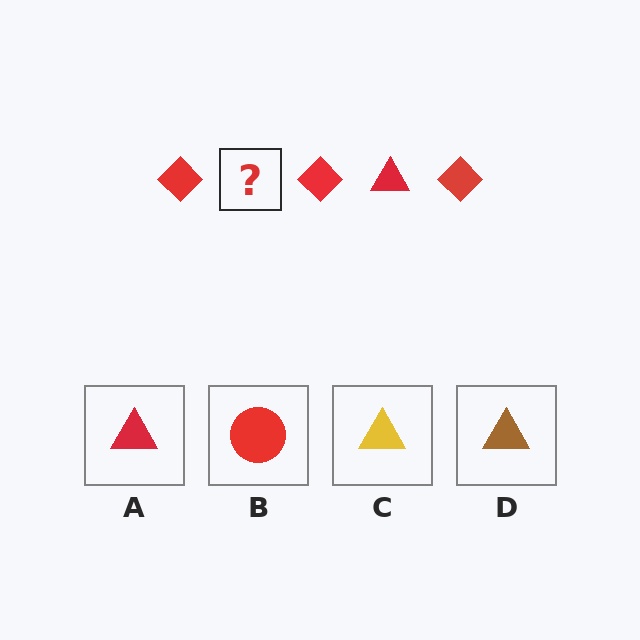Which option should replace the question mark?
Option A.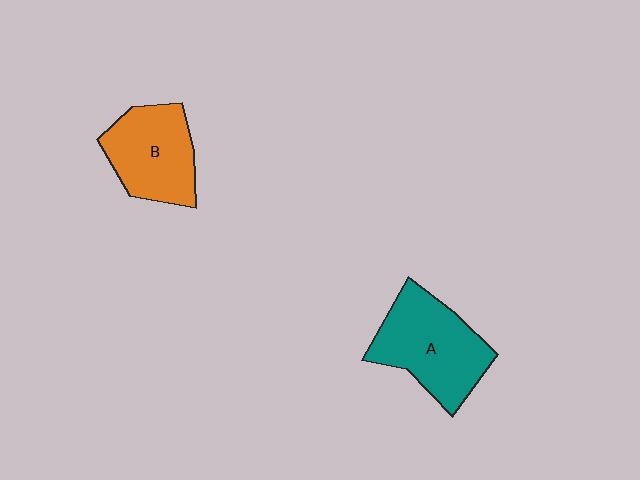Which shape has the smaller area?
Shape B (orange).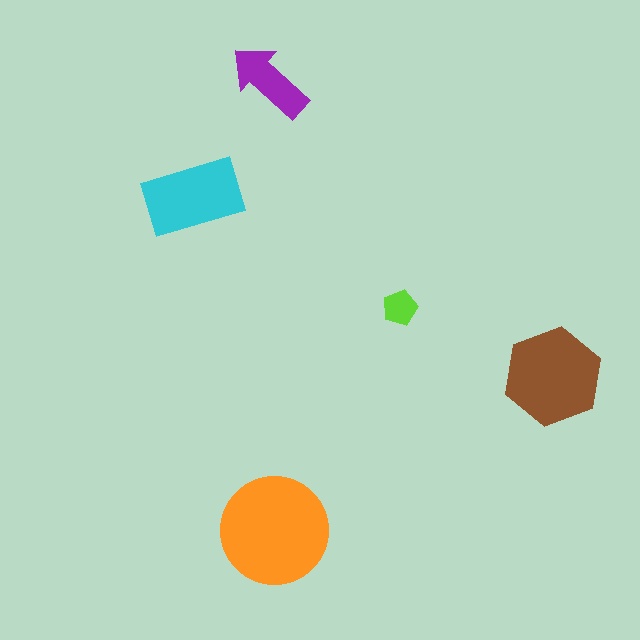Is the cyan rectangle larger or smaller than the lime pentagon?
Larger.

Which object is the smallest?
The lime pentagon.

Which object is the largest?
The orange circle.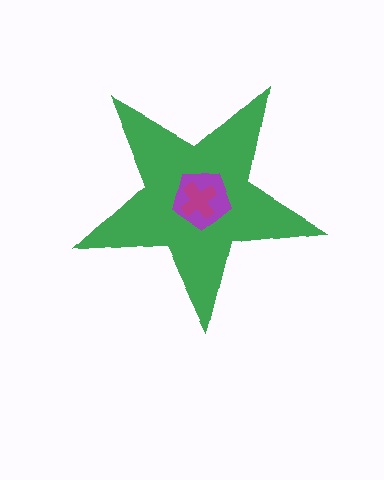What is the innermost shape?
The magenta cross.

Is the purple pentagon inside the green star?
Yes.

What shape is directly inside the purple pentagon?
The magenta cross.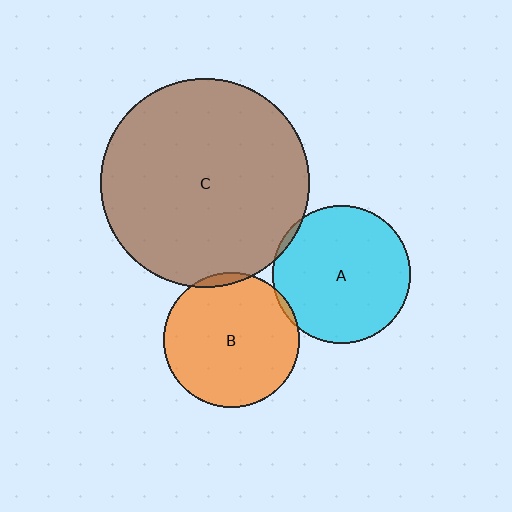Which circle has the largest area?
Circle C (brown).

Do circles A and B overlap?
Yes.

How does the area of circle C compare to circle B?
Approximately 2.4 times.